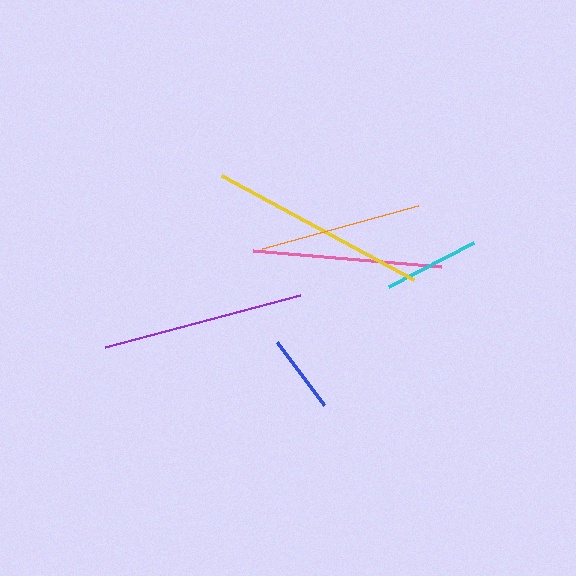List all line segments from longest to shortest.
From longest to shortest: yellow, purple, pink, orange, cyan, blue.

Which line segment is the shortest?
The blue line is the shortest at approximately 79 pixels.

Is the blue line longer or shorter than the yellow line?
The yellow line is longer than the blue line.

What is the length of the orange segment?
The orange segment is approximately 162 pixels long.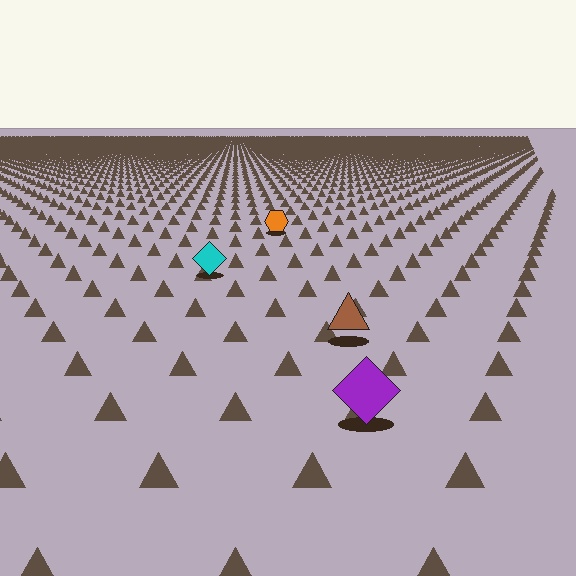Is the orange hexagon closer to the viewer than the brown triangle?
No. The brown triangle is closer — you can tell from the texture gradient: the ground texture is coarser near it.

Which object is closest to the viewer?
The purple diamond is closest. The texture marks near it are larger and more spread out.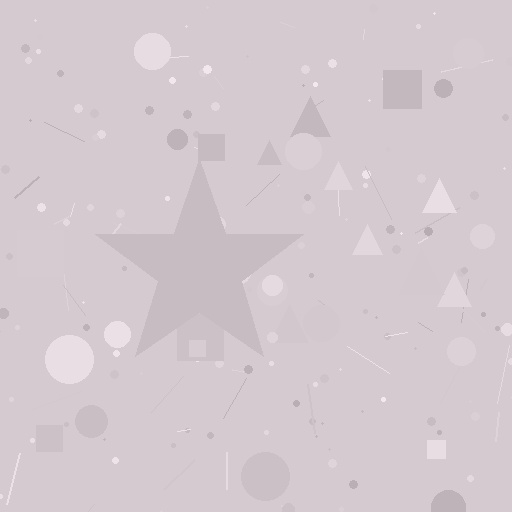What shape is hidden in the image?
A star is hidden in the image.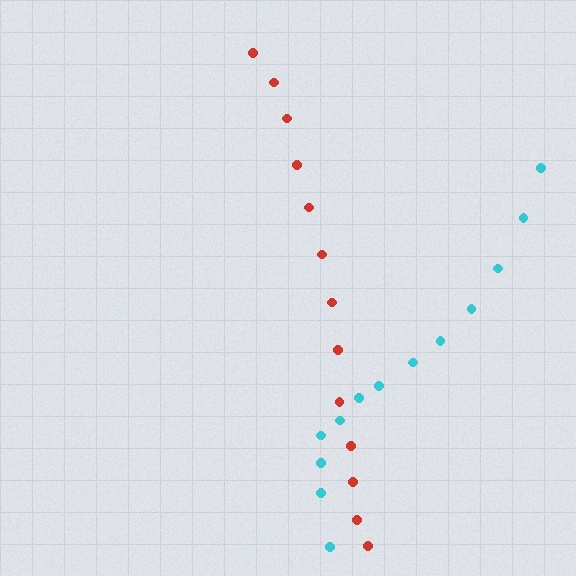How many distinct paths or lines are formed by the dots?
There are 2 distinct paths.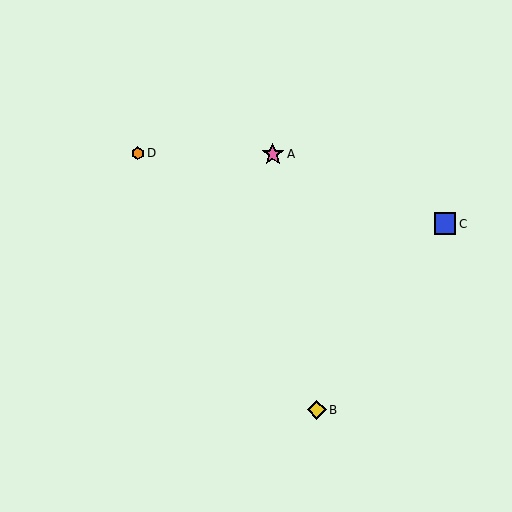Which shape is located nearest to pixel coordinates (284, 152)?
The pink star (labeled A) at (273, 154) is nearest to that location.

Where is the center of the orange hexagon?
The center of the orange hexagon is at (138, 153).